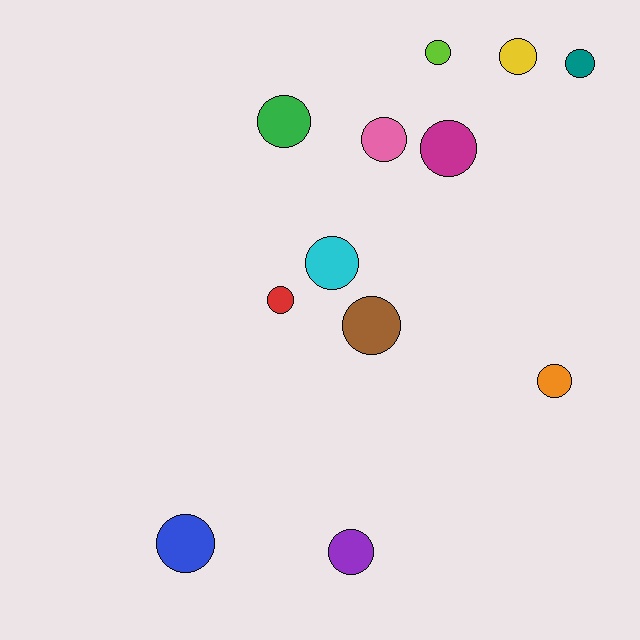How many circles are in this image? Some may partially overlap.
There are 12 circles.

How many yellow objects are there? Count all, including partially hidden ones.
There is 1 yellow object.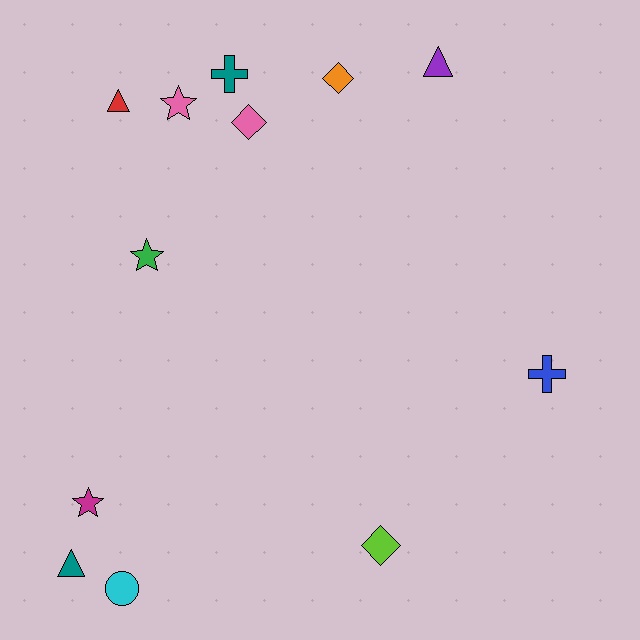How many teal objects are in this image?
There are 2 teal objects.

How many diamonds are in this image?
There are 3 diamonds.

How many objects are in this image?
There are 12 objects.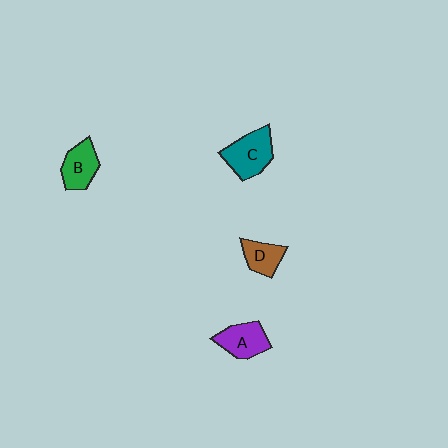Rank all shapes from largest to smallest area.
From largest to smallest: C (teal), A (purple), B (green), D (brown).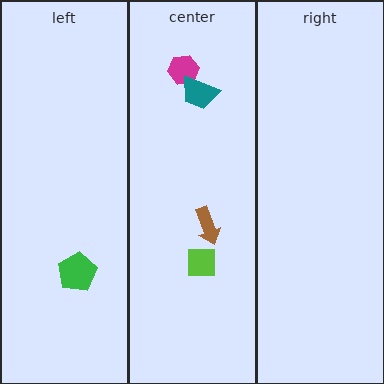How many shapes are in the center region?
4.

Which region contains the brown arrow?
The center region.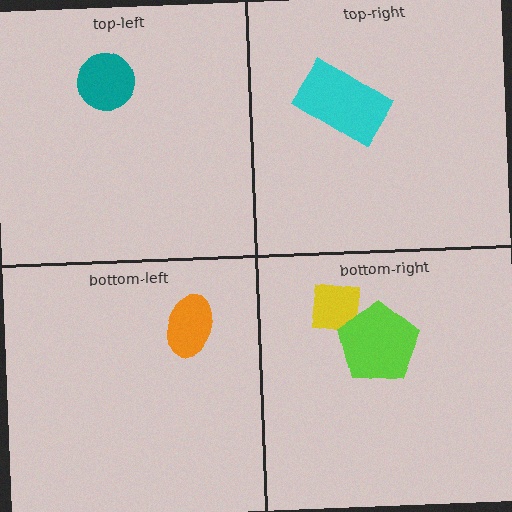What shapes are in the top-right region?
The cyan rectangle.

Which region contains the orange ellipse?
The bottom-left region.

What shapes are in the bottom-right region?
The yellow square, the lime pentagon.